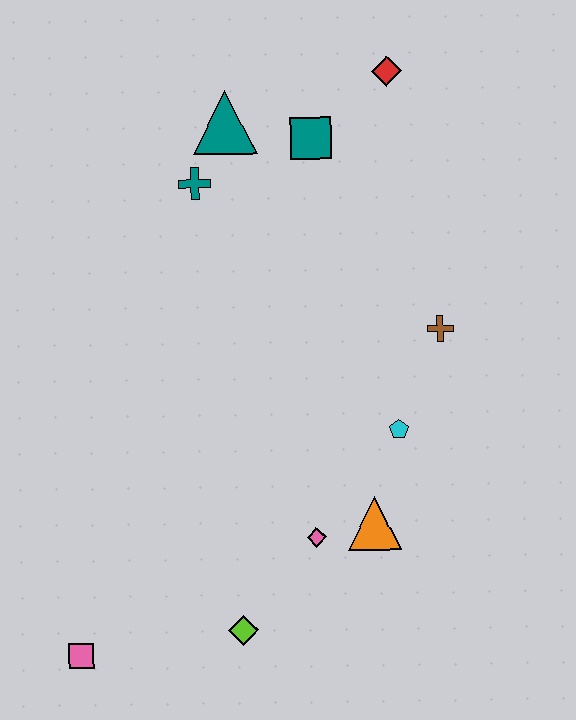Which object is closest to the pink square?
The lime diamond is closest to the pink square.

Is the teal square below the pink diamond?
No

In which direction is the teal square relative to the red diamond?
The teal square is to the left of the red diamond.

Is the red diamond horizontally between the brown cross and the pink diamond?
Yes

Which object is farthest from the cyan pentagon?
The pink square is farthest from the cyan pentagon.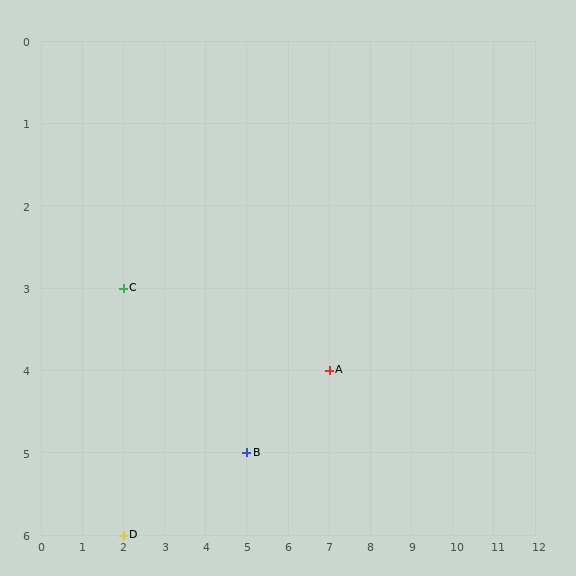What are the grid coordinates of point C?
Point C is at grid coordinates (2, 3).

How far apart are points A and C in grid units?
Points A and C are 5 columns and 1 row apart (about 5.1 grid units diagonally).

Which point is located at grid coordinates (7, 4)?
Point A is at (7, 4).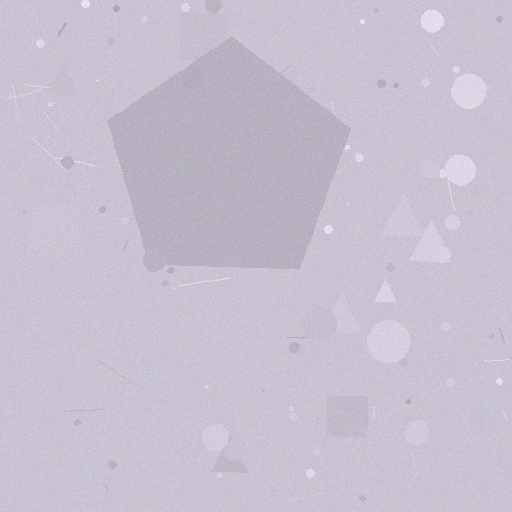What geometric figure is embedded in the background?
A pentagon is embedded in the background.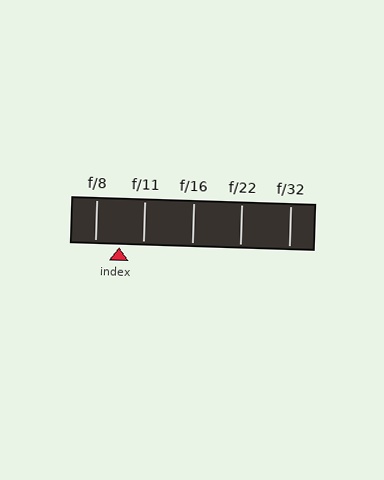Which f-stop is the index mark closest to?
The index mark is closest to f/11.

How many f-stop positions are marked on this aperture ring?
There are 5 f-stop positions marked.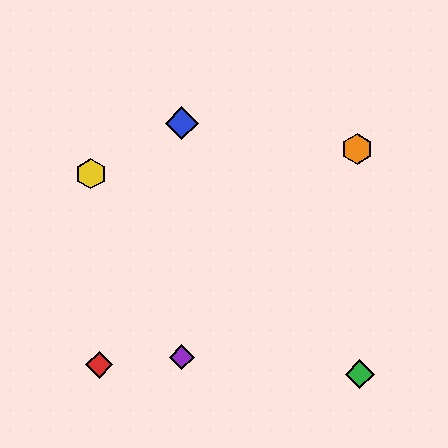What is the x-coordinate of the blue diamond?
The blue diamond is at x≈182.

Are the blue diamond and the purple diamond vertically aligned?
Yes, both are at x≈182.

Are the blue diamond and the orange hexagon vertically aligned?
No, the blue diamond is at x≈182 and the orange hexagon is at x≈357.